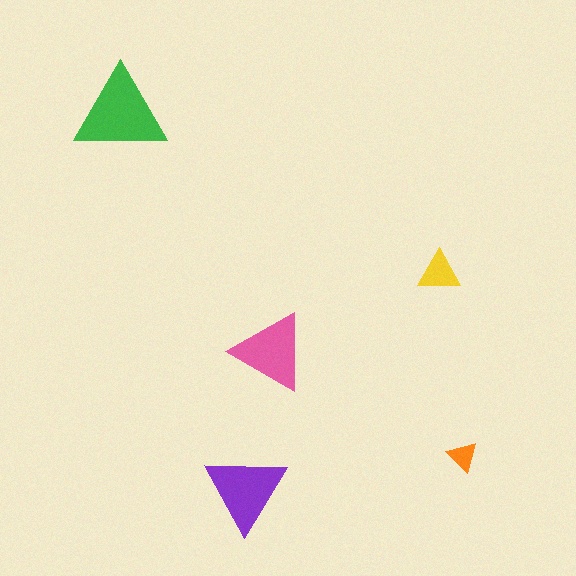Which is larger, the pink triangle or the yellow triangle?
The pink one.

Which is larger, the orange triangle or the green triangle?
The green one.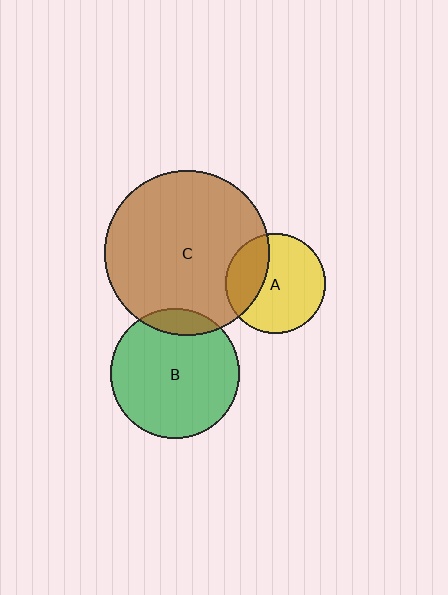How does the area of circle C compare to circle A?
Approximately 2.7 times.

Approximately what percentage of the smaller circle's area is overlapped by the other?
Approximately 10%.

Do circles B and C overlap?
Yes.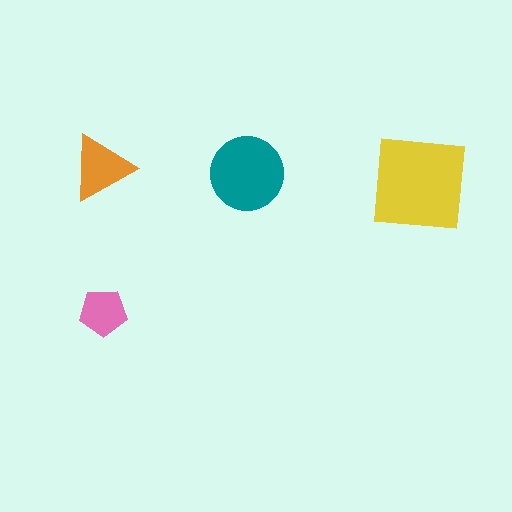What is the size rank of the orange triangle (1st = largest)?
3rd.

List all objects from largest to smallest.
The yellow square, the teal circle, the orange triangle, the pink pentagon.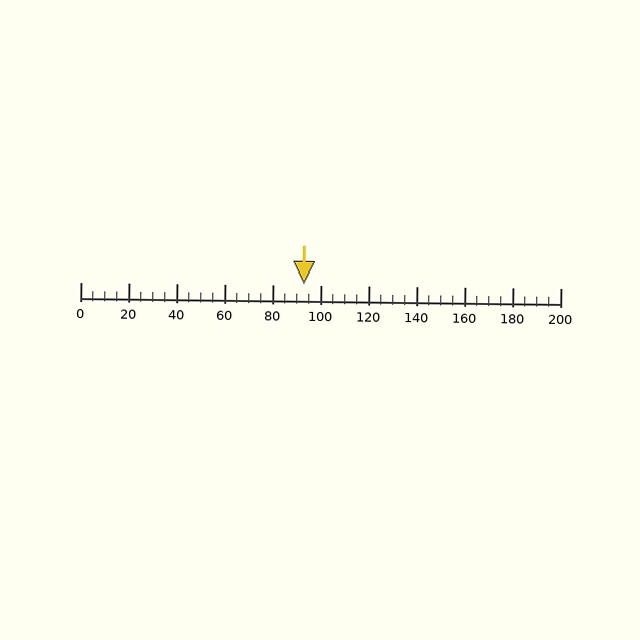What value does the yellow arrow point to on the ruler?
The yellow arrow points to approximately 93.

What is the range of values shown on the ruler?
The ruler shows values from 0 to 200.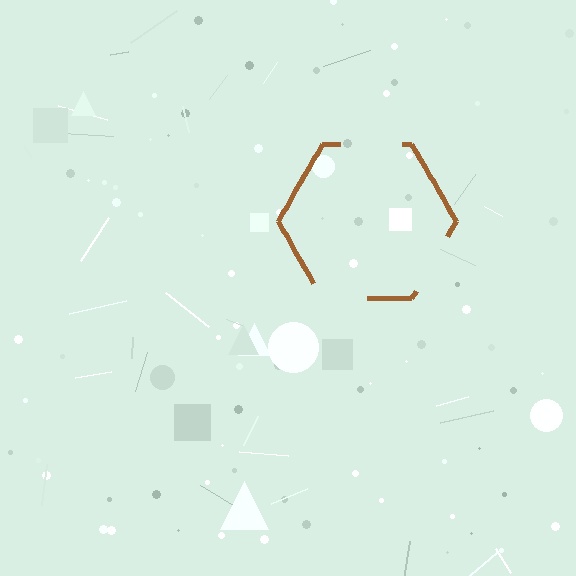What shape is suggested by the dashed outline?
The dashed outline suggests a hexagon.